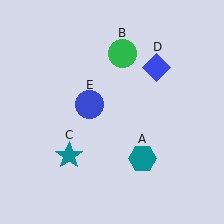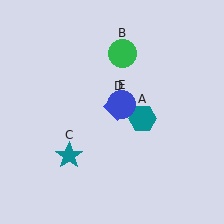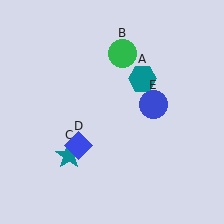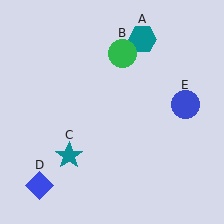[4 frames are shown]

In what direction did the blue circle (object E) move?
The blue circle (object E) moved right.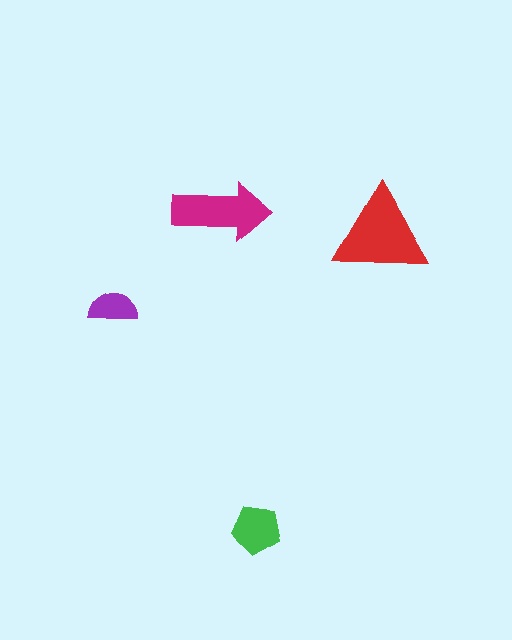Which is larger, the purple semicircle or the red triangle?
The red triangle.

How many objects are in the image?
There are 4 objects in the image.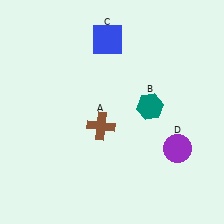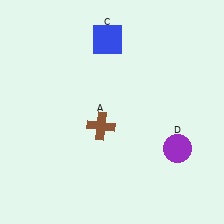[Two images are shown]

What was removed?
The teal hexagon (B) was removed in Image 2.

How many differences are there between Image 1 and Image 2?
There is 1 difference between the two images.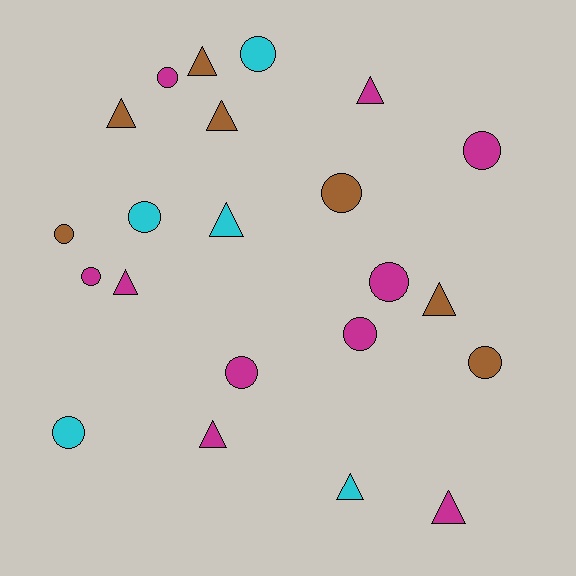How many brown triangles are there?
There are 4 brown triangles.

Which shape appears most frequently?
Circle, with 12 objects.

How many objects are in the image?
There are 22 objects.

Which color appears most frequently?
Magenta, with 10 objects.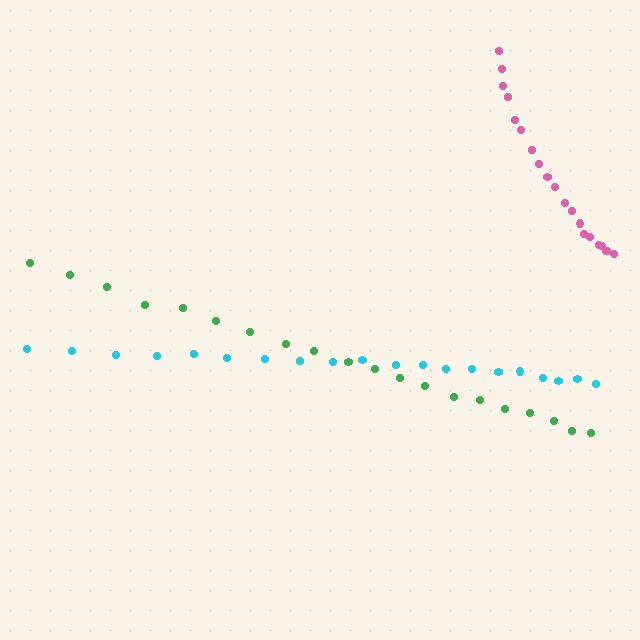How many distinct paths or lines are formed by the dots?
There are 3 distinct paths.